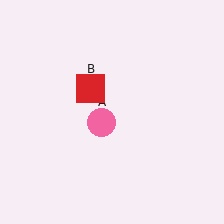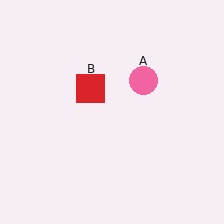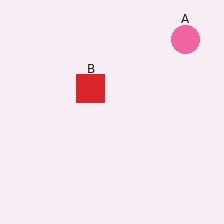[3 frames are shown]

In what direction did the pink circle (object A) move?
The pink circle (object A) moved up and to the right.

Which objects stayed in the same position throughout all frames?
Red square (object B) remained stationary.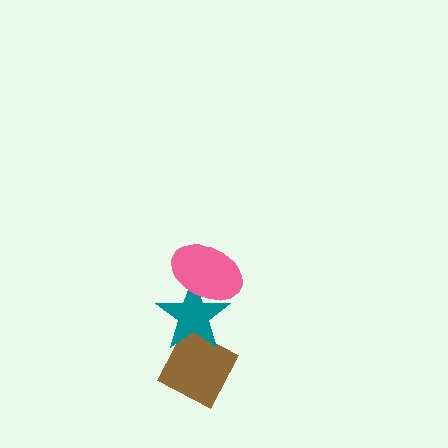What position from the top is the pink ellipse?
The pink ellipse is 1st from the top.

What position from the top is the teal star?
The teal star is 2nd from the top.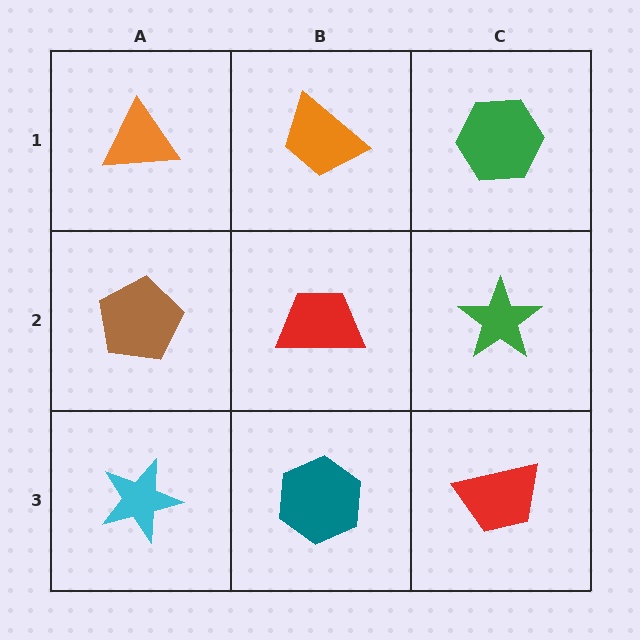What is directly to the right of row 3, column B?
A red trapezoid.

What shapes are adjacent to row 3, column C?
A green star (row 2, column C), a teal hexagon (row 3, column B).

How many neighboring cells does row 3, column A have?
2.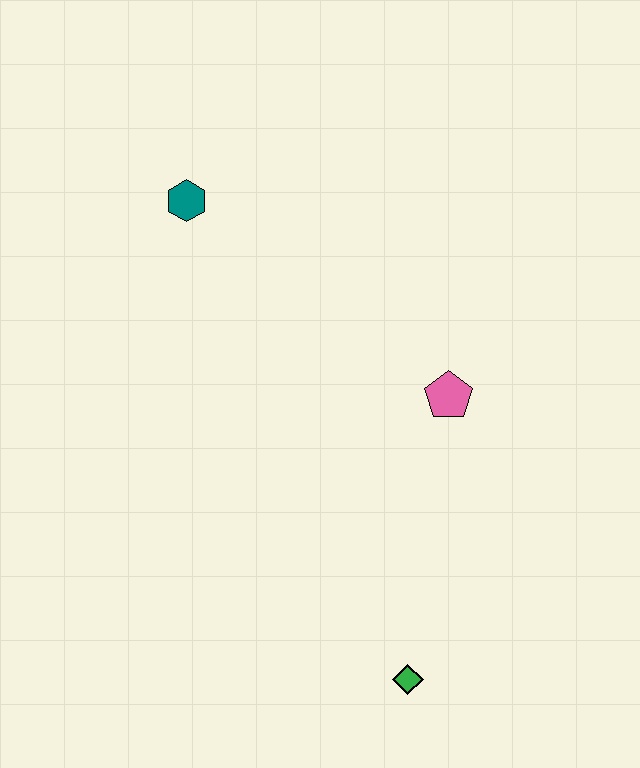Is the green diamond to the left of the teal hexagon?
No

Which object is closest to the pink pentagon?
The green diamond is closest to the pink pentagon.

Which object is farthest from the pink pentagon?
The teal hexagon is farthest from the pink pentagon.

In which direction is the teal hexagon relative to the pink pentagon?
The teal hexagon is to the left of the pink pentagon.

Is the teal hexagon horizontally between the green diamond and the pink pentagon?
No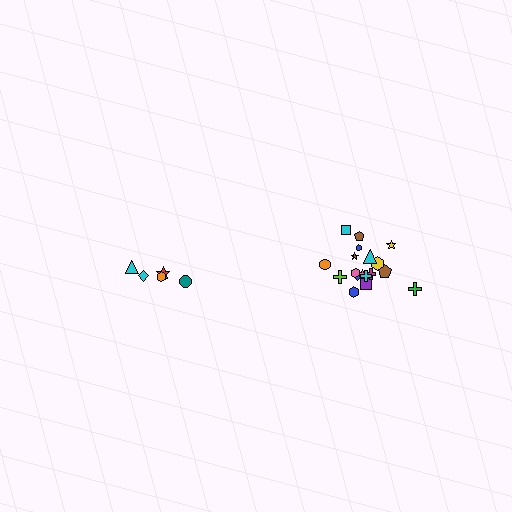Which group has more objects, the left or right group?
The right group.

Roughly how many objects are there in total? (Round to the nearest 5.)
Roughly 25 objects in total.